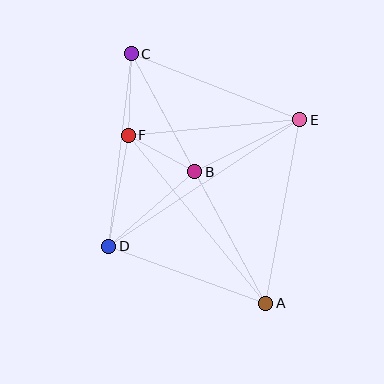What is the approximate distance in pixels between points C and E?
The distance between C and E is approximately 181 pixels.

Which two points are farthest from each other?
Points A and C are farthest from each other.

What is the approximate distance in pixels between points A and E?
The distance between A and E is approximately 187 pixels.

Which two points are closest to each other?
Points B and F are closest to each other.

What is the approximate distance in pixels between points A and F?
The distance between A and F is approximately 217 pixels.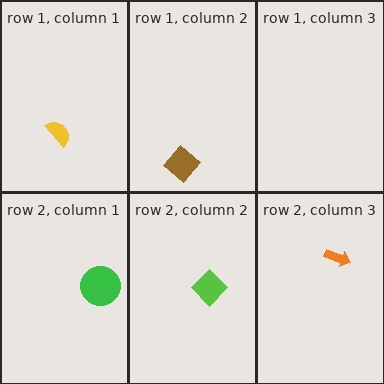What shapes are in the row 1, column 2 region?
The brown diamond.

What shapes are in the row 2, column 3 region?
The orange arrow.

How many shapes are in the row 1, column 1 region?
1.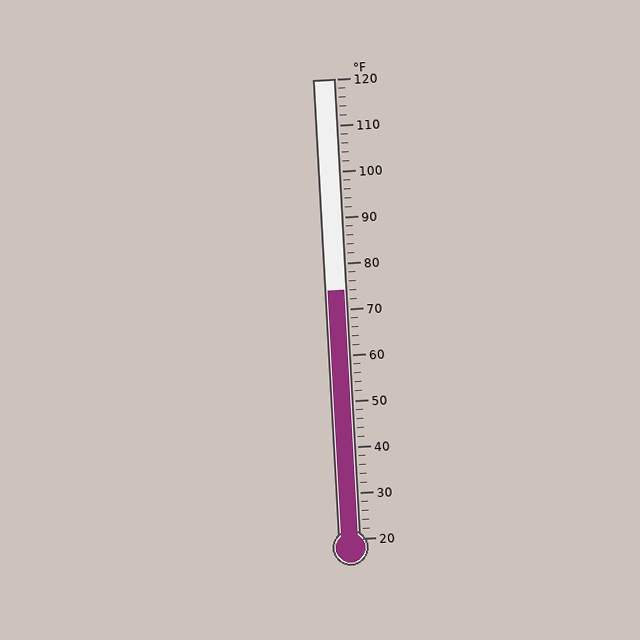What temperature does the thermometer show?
The thermometer shows approximately 74°F.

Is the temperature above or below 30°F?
The temperature is above 30°F.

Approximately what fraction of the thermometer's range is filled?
The thermometer is filled to approximately 55% of its range.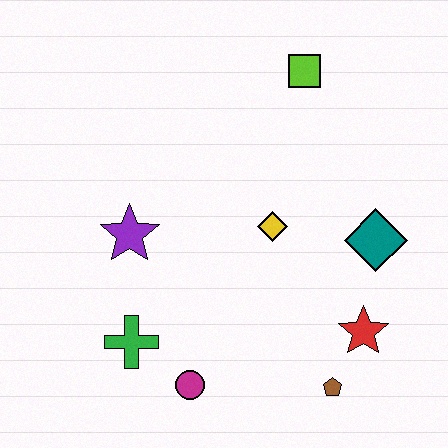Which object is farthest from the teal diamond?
The green cross is farthest from the teal diamond.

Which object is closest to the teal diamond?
The red star is closest to the teal diamond.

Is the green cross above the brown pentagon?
Yes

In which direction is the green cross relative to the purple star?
The green cross is below the purple star.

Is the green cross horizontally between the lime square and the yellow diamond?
No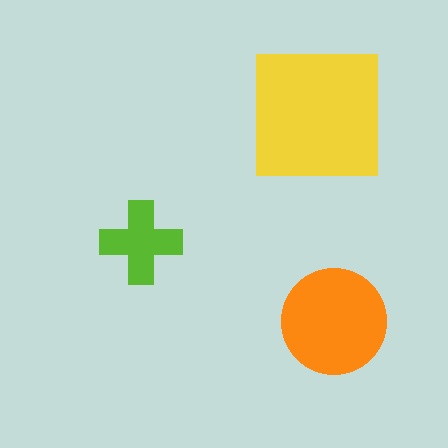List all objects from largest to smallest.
The yellow square, the orange circle, the lime cross.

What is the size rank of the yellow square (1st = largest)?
1st.